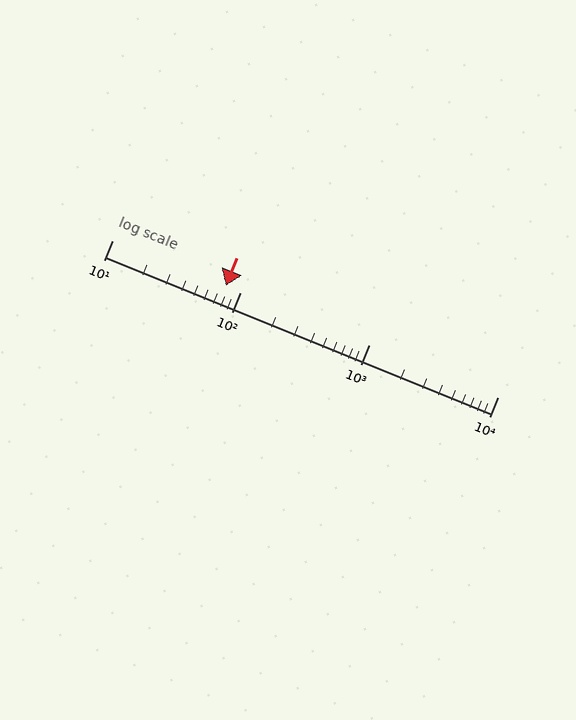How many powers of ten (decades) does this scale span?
The scale spans 3 decades, from 10 to 10000.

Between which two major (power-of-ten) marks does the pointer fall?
The pointer is between 10 and 100.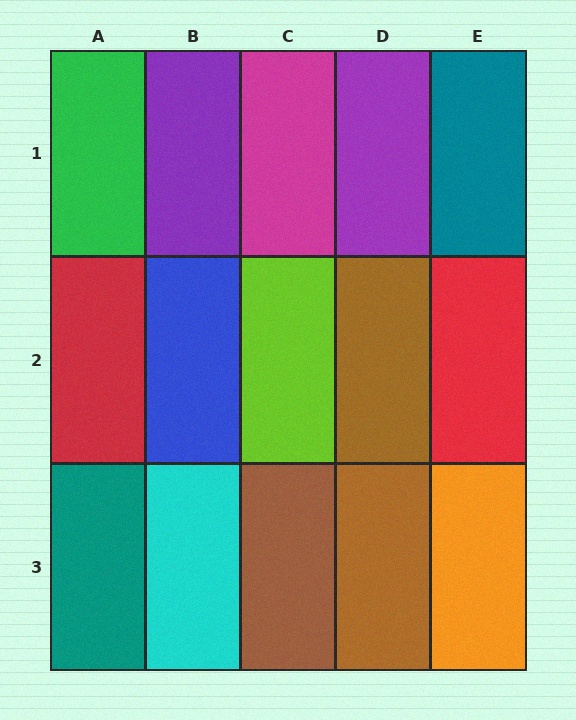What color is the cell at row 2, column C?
Lime.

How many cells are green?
1 cell is green.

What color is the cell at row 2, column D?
Brown.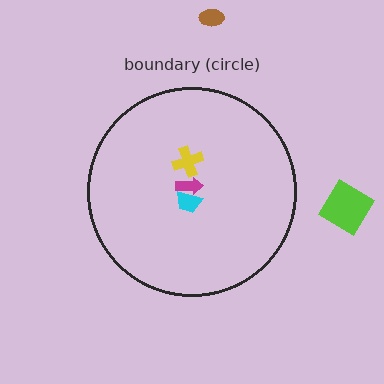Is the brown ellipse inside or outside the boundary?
Outside.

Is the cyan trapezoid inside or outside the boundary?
Inside.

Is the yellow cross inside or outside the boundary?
Inside.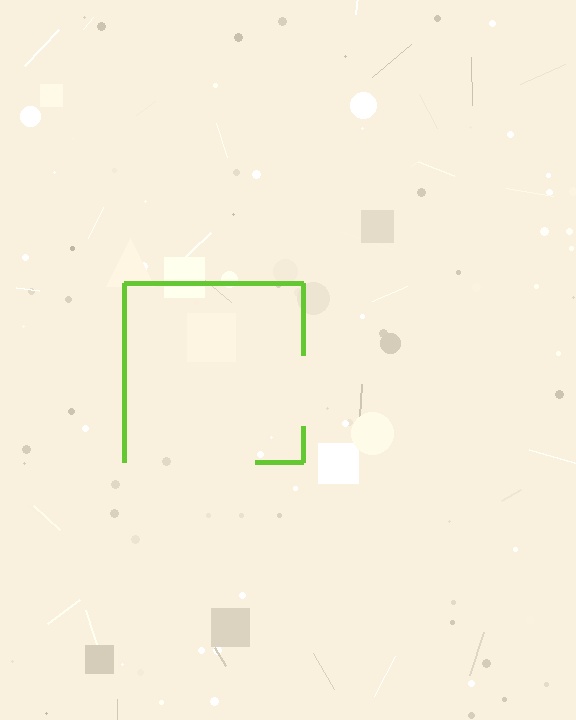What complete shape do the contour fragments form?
The contour fragments form a square.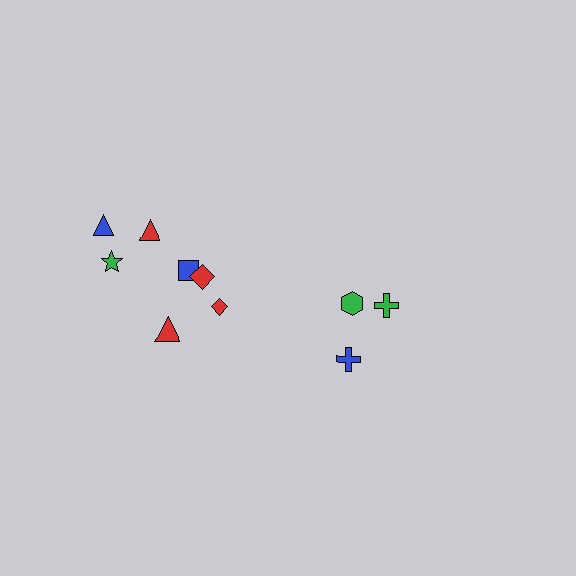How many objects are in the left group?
There are 7 objects.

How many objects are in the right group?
There are 3 objects.